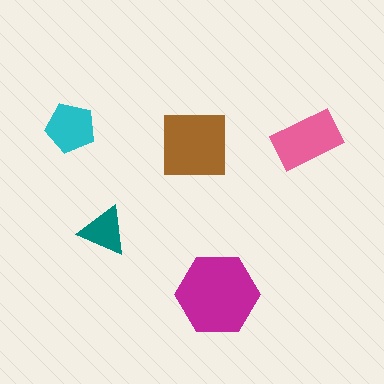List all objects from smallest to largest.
The teal triangle, the cyan pentagon, the pink rectangle, the brown square, the magenta hexagon.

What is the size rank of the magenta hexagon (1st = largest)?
1st.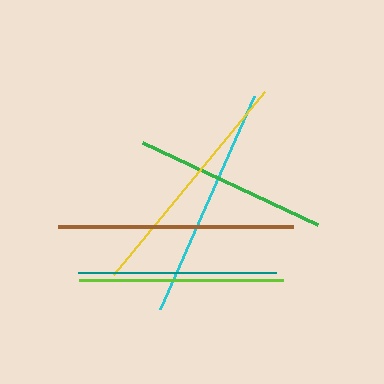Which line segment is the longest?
The yellow line is the longest at approximately 238 pixels.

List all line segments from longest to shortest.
From longest to shortest: yellow, brown, cyan, lime, teal, green.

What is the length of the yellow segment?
The yellow segment is approximately 238 pixels long.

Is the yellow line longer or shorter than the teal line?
The yellow line is longer than the teal line.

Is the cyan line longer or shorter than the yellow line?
The yellow line is longer than the cyan line.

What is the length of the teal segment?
The teal segment is approximately 197 pixels long.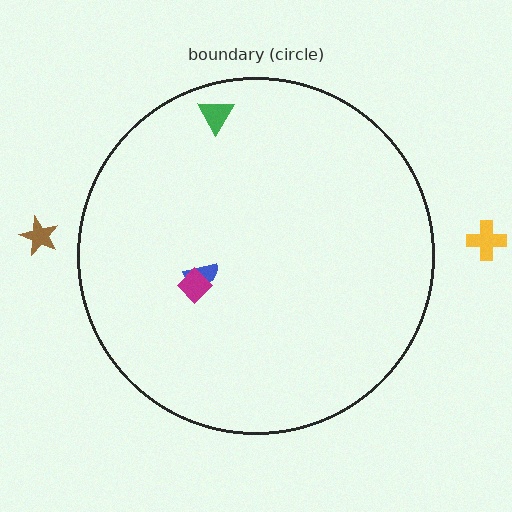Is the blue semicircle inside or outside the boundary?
Inside.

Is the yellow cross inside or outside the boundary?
Outside.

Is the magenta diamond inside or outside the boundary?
Inside.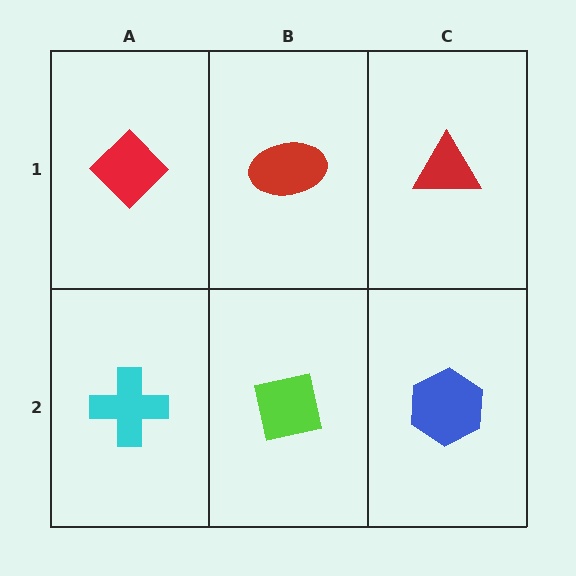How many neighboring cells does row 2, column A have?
2.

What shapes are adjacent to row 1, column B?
A lime square (row 2, column B), a red diamond (row 1, column A), a red triangle (row 1, column C).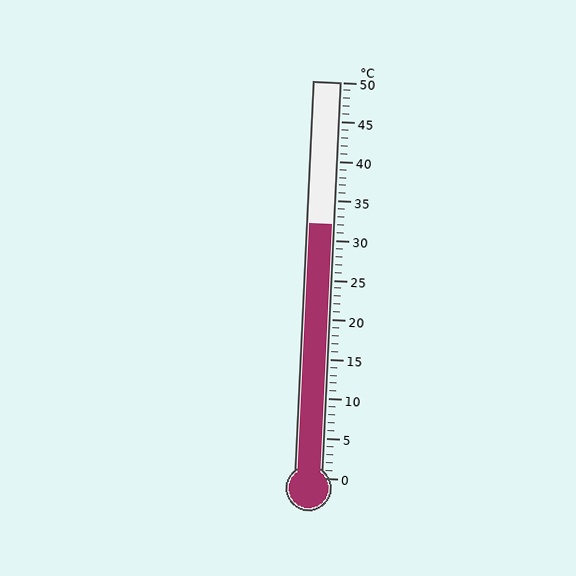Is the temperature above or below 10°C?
The temperature is above 10°C.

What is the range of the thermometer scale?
The thermometer scale ranges from 0°C to 50°C.